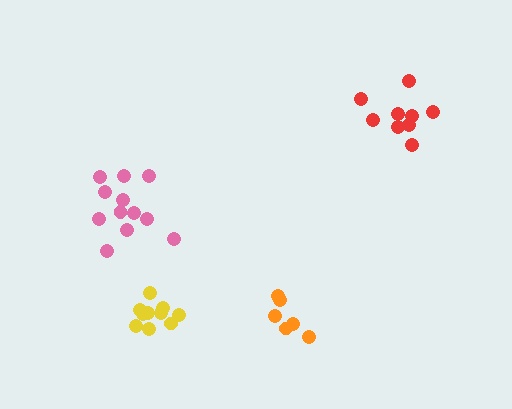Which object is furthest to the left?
The pink cluster is leftmost.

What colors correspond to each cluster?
The clusters are colored: red, orange, pink, yellow.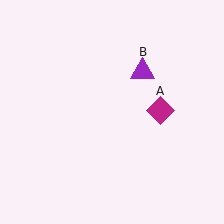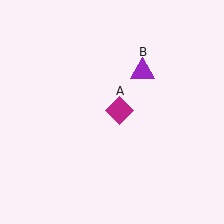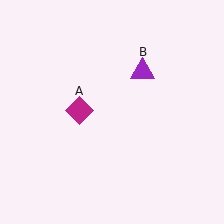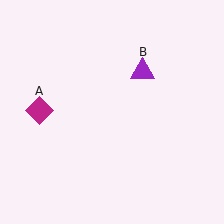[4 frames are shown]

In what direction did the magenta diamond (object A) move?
The magenta diamond (object A) moved left.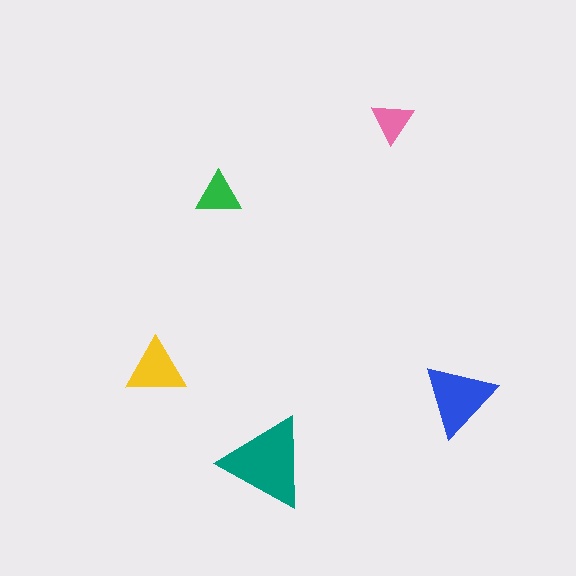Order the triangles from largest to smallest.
the teal one, the blue one, the yellow one, the green one, the pink one.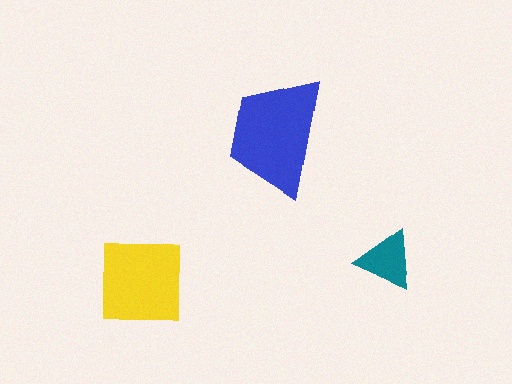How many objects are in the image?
There are 3 objects in the image.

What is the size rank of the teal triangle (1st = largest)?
3rd.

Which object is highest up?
The blue trapezoid is topmost.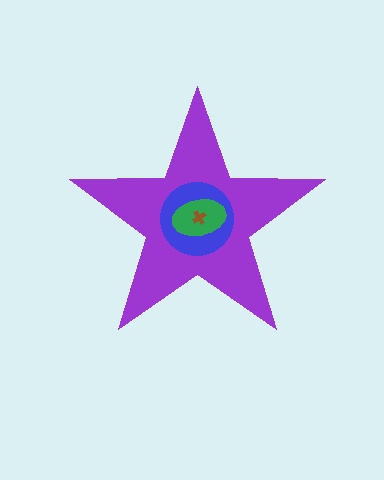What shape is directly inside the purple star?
The blue circle.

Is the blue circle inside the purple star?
Yes.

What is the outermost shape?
The purple star.